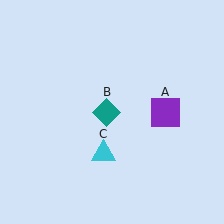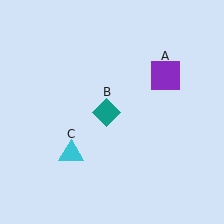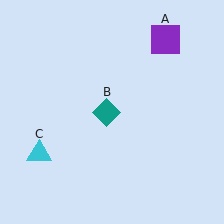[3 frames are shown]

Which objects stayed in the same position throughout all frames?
Teal diamond (object B) remained stationary.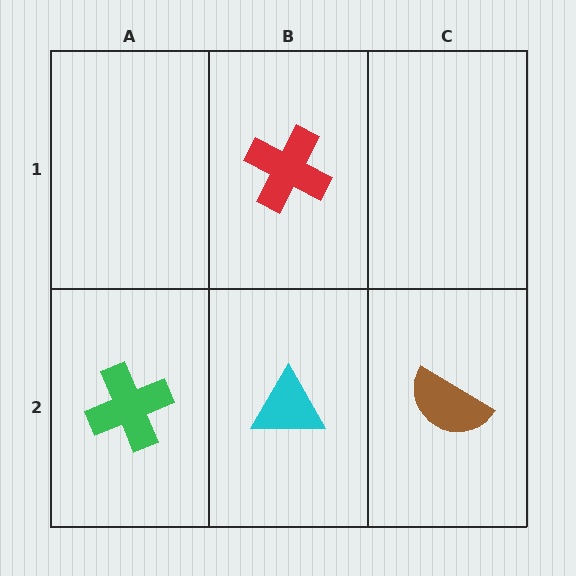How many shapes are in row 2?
3 shapes.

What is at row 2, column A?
A green cross.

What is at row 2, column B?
A cyan triangle.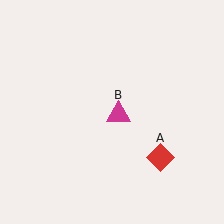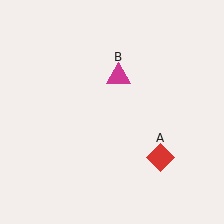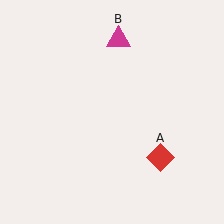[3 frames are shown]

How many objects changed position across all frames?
1 object changed position: magenta triangle (object B).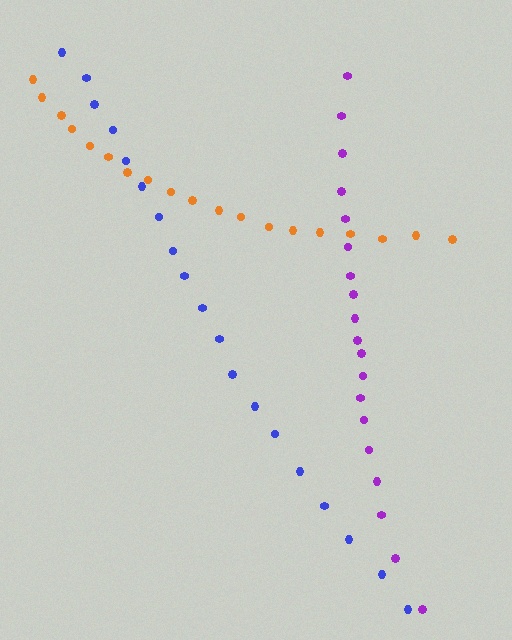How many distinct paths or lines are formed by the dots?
There are 3 distinct paths.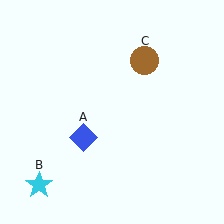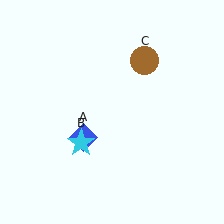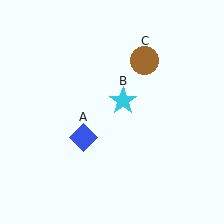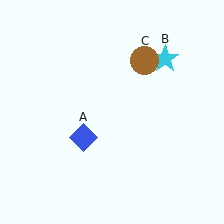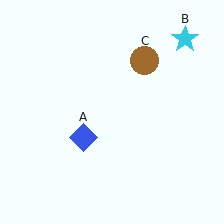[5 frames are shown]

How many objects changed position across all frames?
1 object changed position: cyan star (object B).